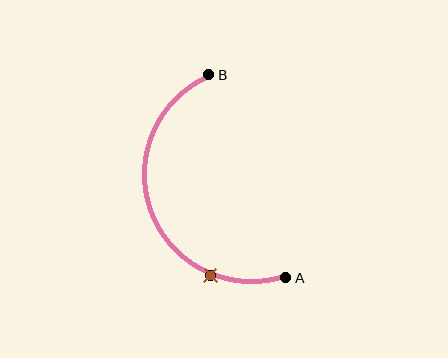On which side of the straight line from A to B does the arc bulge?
The arc bulges to the left of the straight line connecting A and B.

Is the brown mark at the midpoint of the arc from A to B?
No. The brown mark lies on the arc but is closer to endpoint A. The arc midpoint would be at the point on the curve equidistant along the arc from both A and B.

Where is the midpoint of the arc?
The arc midpoint is the point on the curve farthest from the straight line joining A and B. It sits to the left of that line.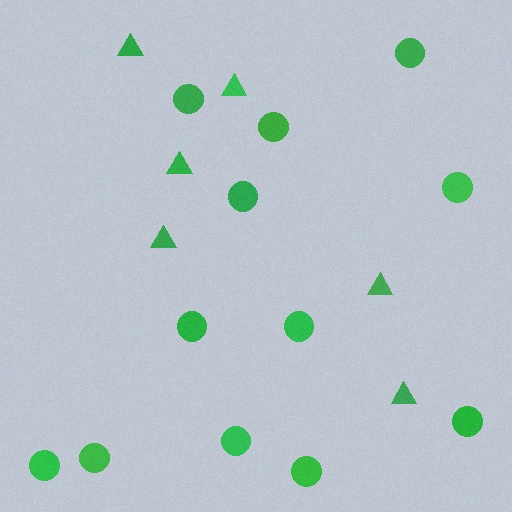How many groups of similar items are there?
There are 2 groups: one group of triangles (6) and one group of circles (12).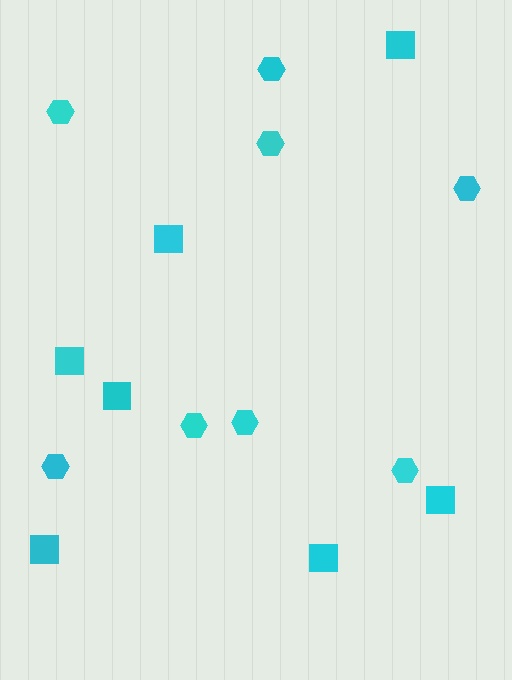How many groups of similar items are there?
There are 2 groups: one group of hexagons (8) and one group of squares (7).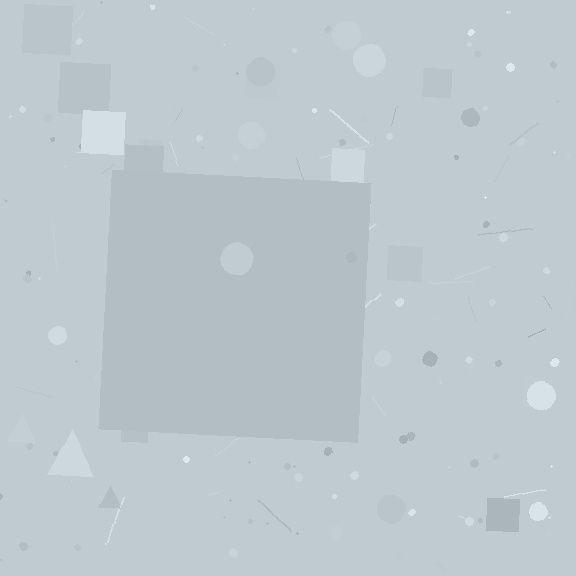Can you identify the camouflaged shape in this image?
The camouflaged shape is a square.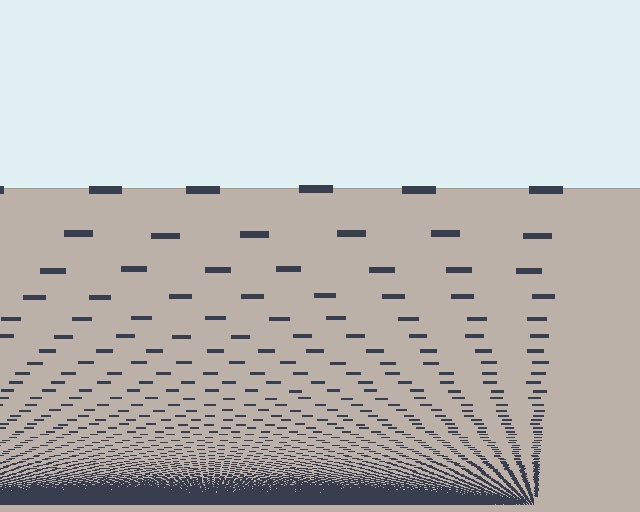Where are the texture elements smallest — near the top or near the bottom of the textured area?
Near the bottom.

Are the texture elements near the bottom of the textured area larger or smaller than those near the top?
Smaller. The gradient is inverted — elements near the bottom are smaller and denser.